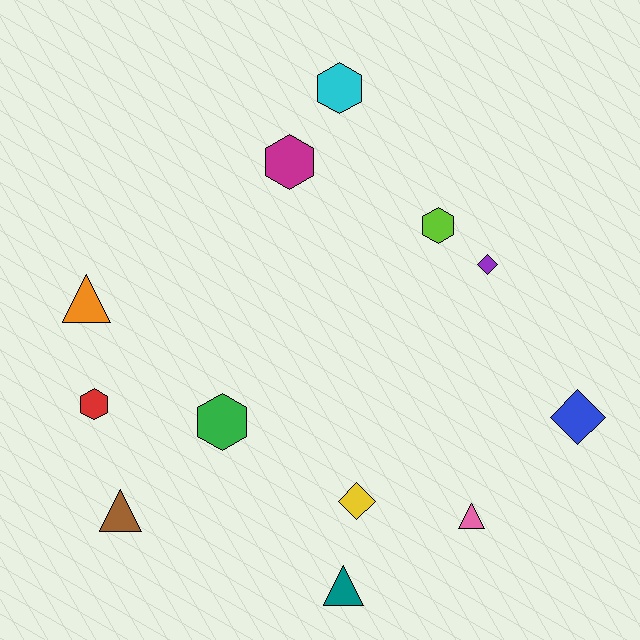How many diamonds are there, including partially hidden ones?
There are 3 diamonds.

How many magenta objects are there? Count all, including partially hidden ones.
There is 1 magenta object.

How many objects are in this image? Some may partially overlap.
There are 12 objects.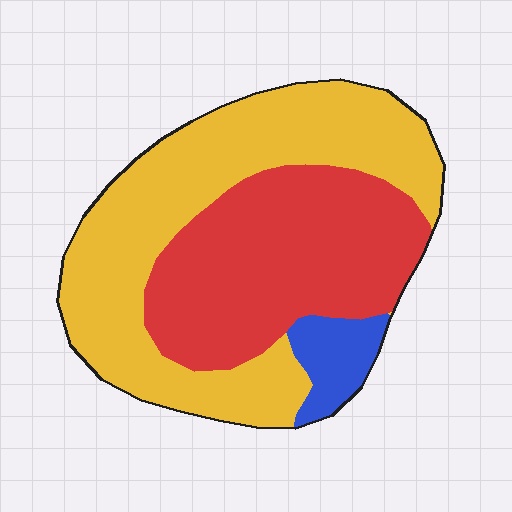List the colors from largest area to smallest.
From largest to smallest: yellow, red, blue.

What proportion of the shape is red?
Red takes up between a third and a half of the shape.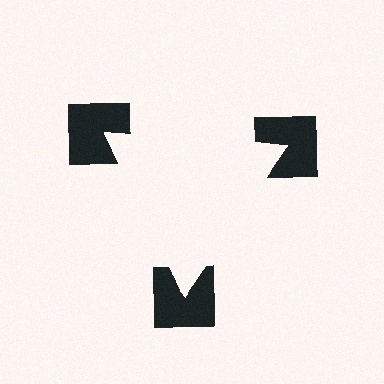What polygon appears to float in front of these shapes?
An illusory triangle — its edges are inferred from the aligned wedge cuts in the notched squares, not physically drawn.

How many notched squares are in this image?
There are 3 — one at each vertex of the illusory triangle.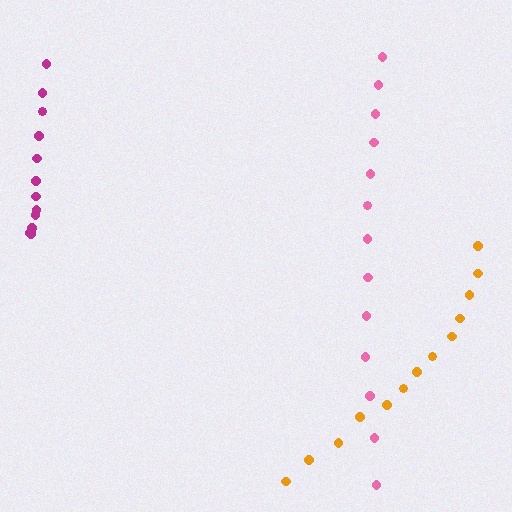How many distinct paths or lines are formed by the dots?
There are 3 distinct paths.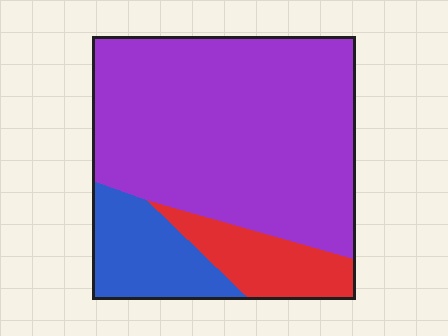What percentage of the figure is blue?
Blue covers roughly 15% of the figure.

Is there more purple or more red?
Purple.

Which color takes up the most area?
Purple, at roughly 70%.